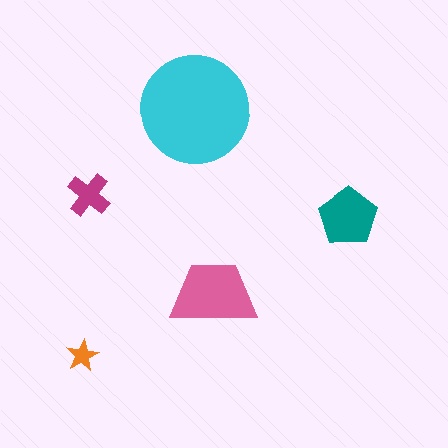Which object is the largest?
The cyan circle.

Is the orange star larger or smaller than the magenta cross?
Smaller.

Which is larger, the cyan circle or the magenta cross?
The cyan circle.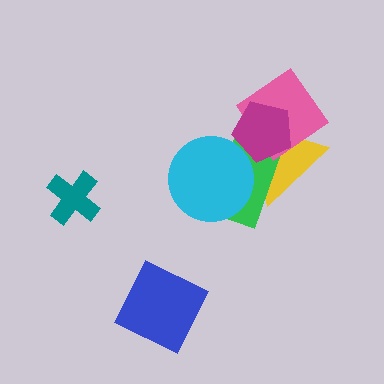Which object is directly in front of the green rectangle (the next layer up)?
The pink diamond is directly in front of the green rectangle.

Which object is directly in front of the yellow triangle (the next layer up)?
The green rectangle is directly in front of the yellow triangle.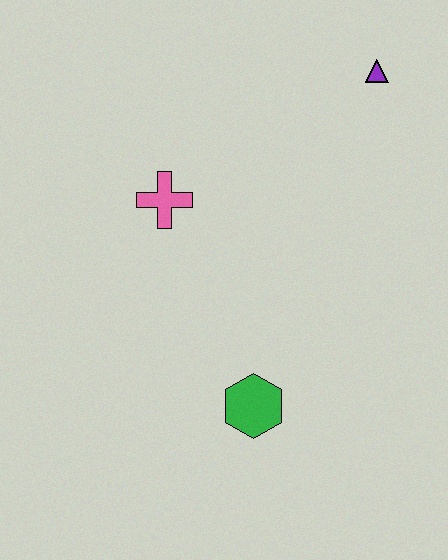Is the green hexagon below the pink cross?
Yes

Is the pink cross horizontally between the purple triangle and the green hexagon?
No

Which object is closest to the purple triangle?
The pink cross is closest to the purple triangle.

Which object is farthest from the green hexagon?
The purple triangle is farthest from the green hexagon.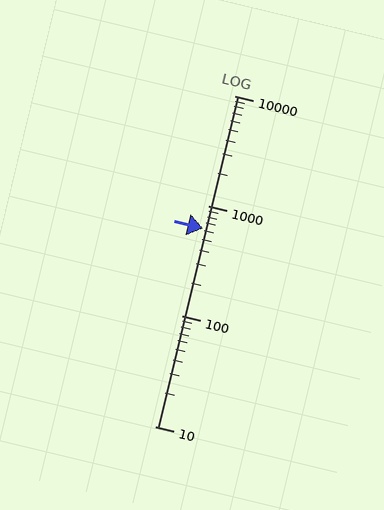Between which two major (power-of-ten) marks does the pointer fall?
The pointer is between 100 and 1000.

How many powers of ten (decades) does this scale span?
The scale spans 3 decades, from 10 to 10000.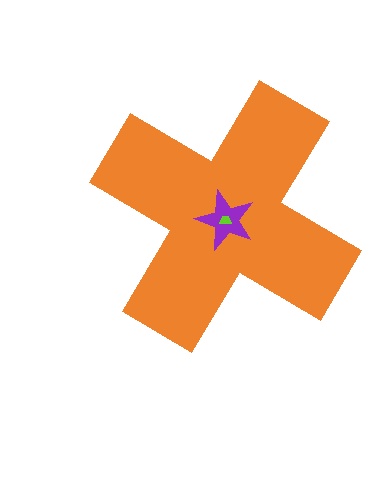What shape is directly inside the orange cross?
The purple star.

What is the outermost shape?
The orange cross.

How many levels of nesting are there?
3.